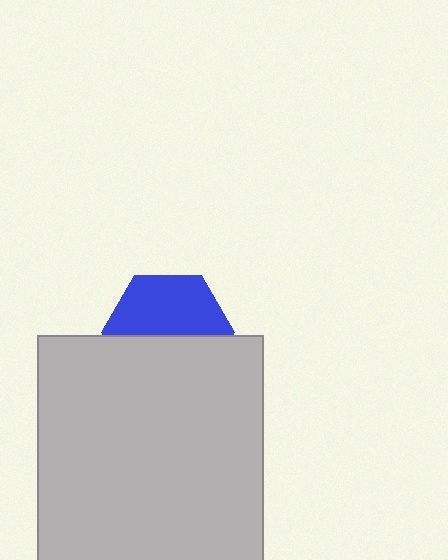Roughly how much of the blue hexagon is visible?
About half of it is visible (roughly 53%).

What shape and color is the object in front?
The object in front is a light gray square.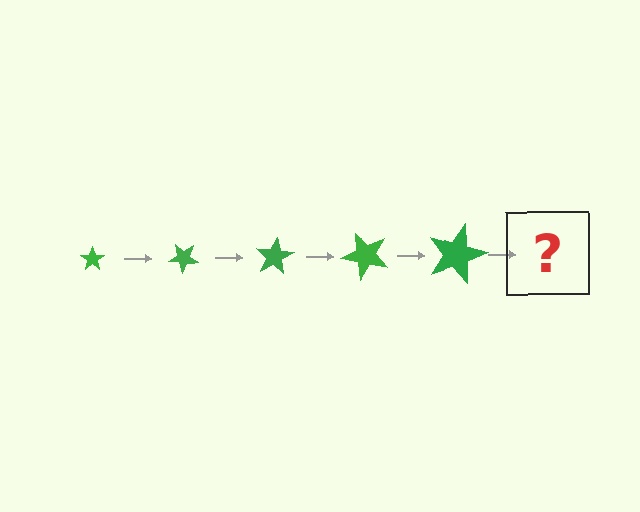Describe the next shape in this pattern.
It should be a star, larger than the previous one and rotated 200 degrees from the start.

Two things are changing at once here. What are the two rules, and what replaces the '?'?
The two rules are that the star grows larger each step and it rotates 40 degrees each step. The '?' should be a star, larger than the previous one and rotated 200 degrees from the start.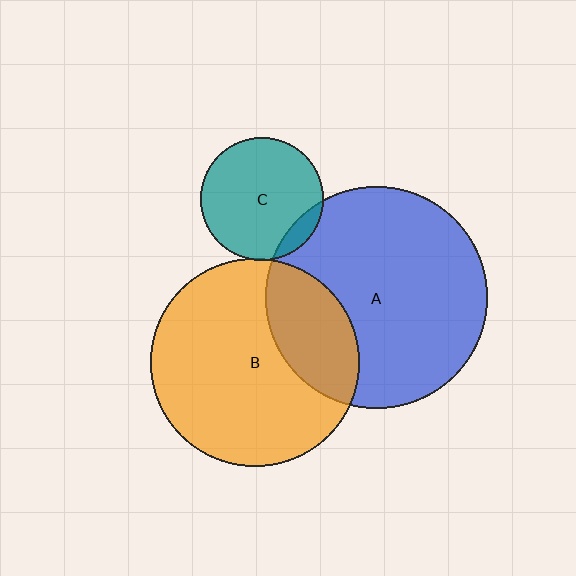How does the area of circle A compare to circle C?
Approximately 3.3 times.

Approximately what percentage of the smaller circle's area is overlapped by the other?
Approximately 25%.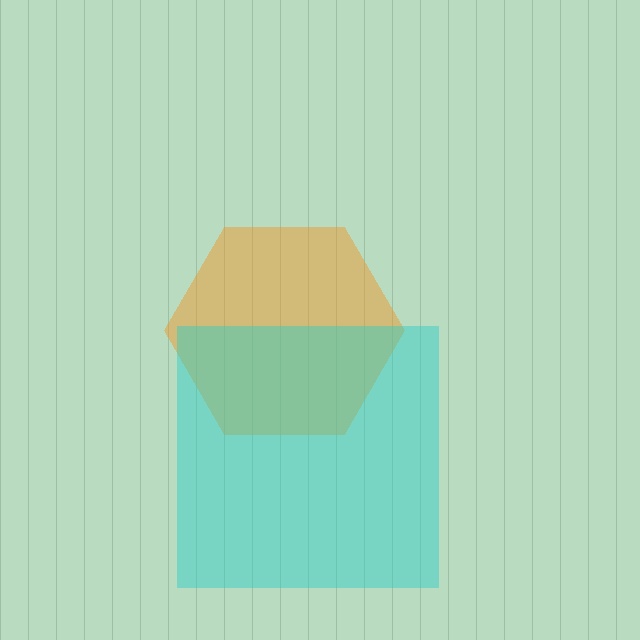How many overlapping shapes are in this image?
There are 2 overlapping shapes in the image.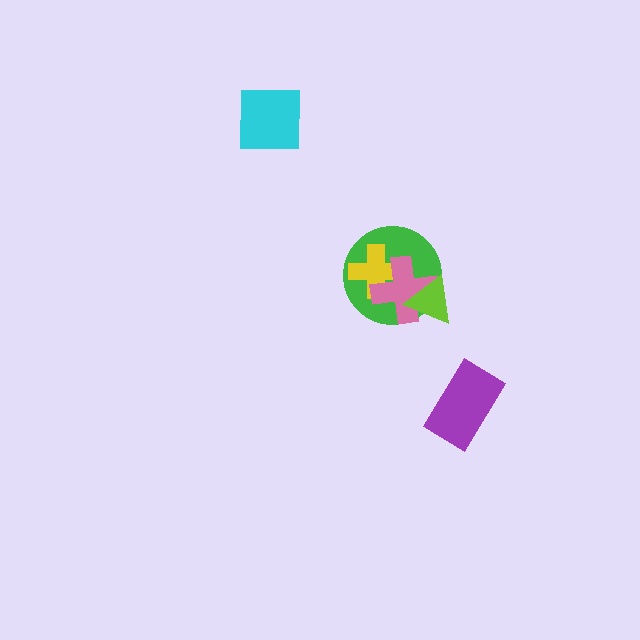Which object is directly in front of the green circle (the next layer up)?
The yellow cross is directly in front of the green circle.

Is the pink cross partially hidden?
Yes, it is partially covered by another shape.